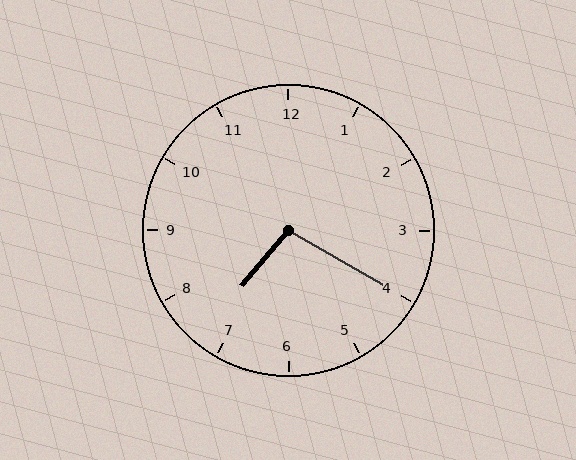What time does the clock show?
7:20.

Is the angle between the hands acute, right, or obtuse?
It is obtuse.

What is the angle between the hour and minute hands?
Approximately 100 degrees.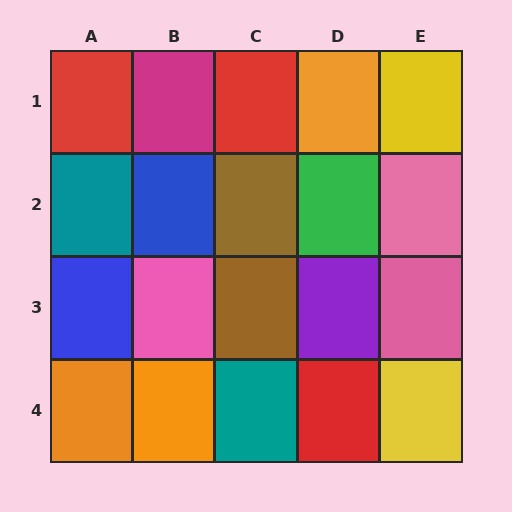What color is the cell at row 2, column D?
Green.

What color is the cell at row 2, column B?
Blue.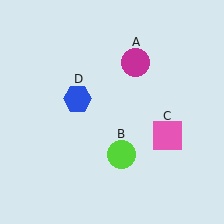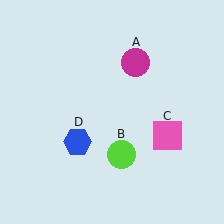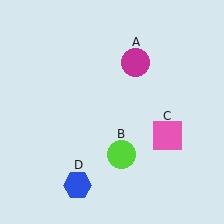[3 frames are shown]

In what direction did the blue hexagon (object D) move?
The blue hexagon (object D) moved down.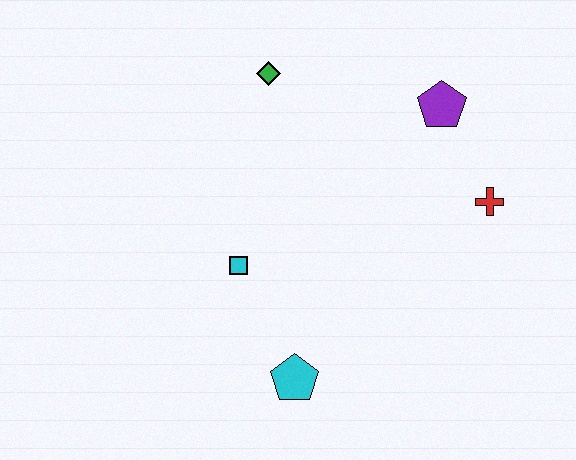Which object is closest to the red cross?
The purple pentagon is closest to the red cross.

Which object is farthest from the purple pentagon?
The cyan pentagon is farthest from the purple pentagon.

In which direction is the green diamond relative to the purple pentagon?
The green diamond is to the left of the purple pentagon.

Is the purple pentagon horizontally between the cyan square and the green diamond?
No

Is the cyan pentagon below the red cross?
Yes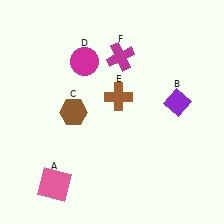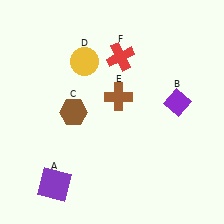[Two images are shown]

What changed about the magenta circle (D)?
In Image 1, D is magenta. In Image 2, it changed to yellow.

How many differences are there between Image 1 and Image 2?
There are 3 differences between the two images.